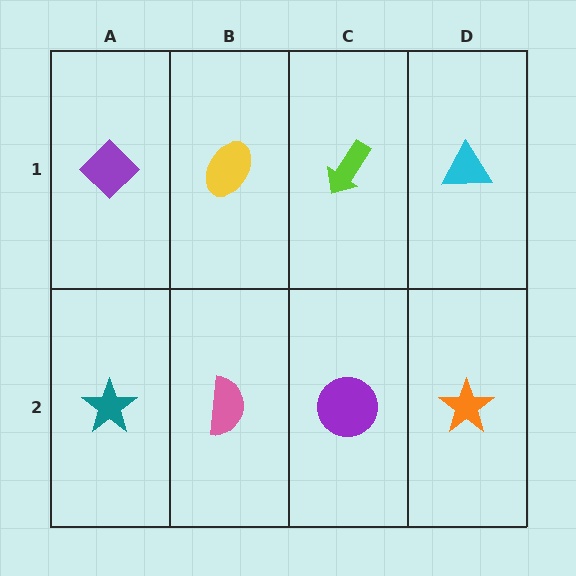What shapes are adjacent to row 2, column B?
A yellow ellipse (row 1, column B), a teal star (row 2, column A), a purple circle (row 2, column C).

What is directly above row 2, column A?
A purple diamond.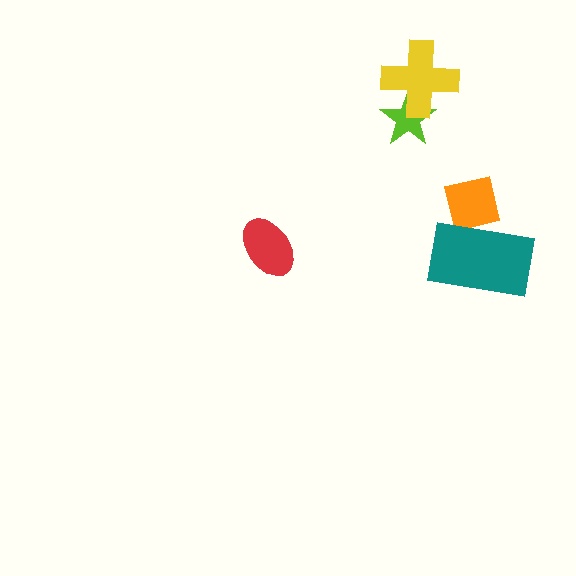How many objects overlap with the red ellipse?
0 objects overlap with the red ellipse.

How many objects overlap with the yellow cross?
1 object overlaps with the yellow cross.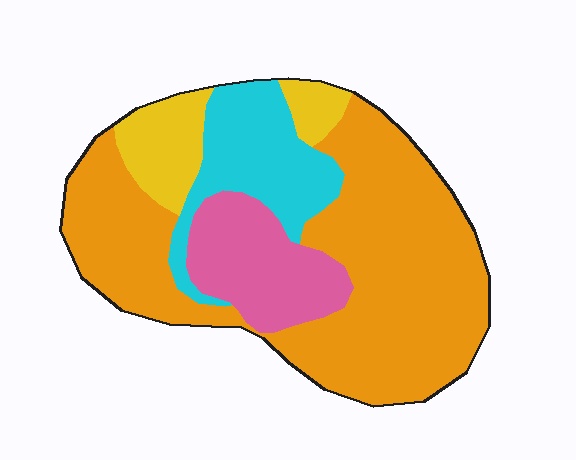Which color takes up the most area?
Orange, at roughly 60%.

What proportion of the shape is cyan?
Cyan covers about 15% of the shape.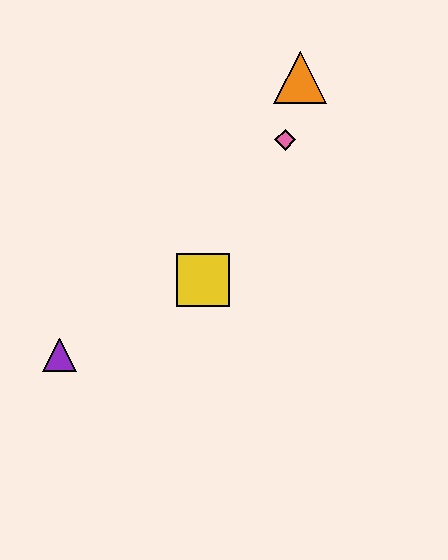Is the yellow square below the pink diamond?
Yes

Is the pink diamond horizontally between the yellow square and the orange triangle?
Yes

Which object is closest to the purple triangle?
The yellow square is closest to the purple triangle.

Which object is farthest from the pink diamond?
The purple triangle is farthest from the pink diamond.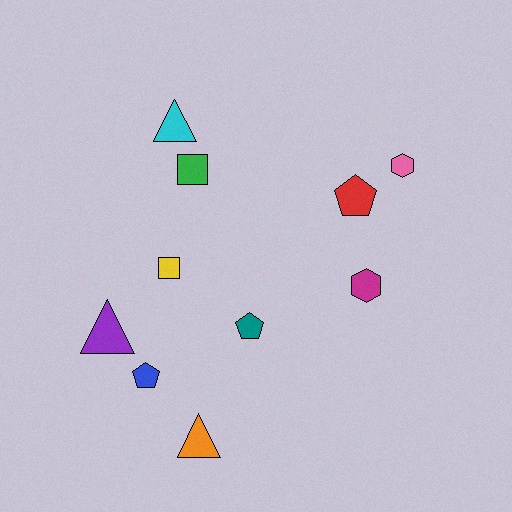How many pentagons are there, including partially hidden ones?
There are 3 pentagons.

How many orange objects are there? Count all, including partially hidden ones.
There is 1 orange object.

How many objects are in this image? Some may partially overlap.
There are 10 objects.